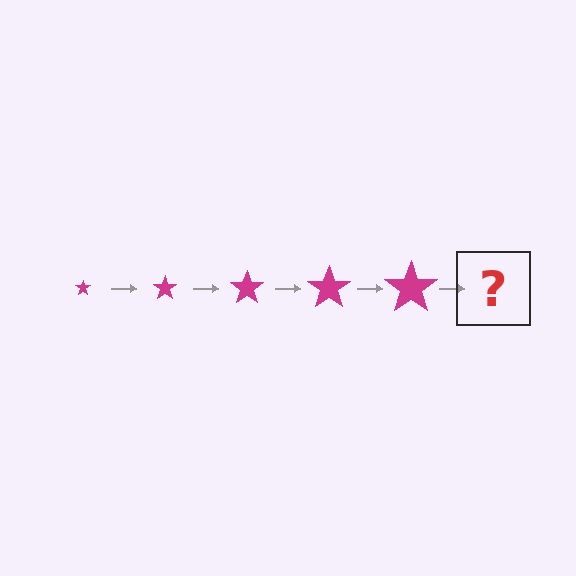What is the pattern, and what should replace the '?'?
The pattern is that the star gets progressively larger each step. The '?' should be a magenta star, larger than the previous one.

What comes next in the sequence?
The next element should be a magenta star, larger than the previous one.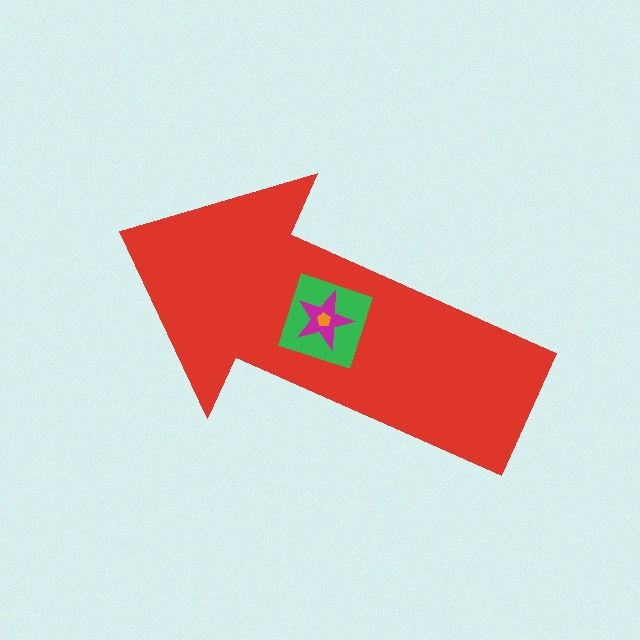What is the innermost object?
The orange pentagon.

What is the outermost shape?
The red arrow.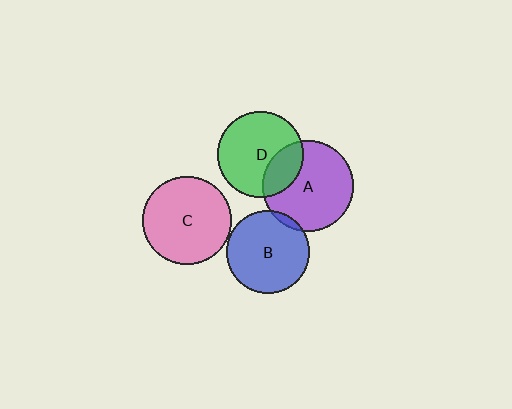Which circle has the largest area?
Circle A (purple).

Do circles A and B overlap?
Yes.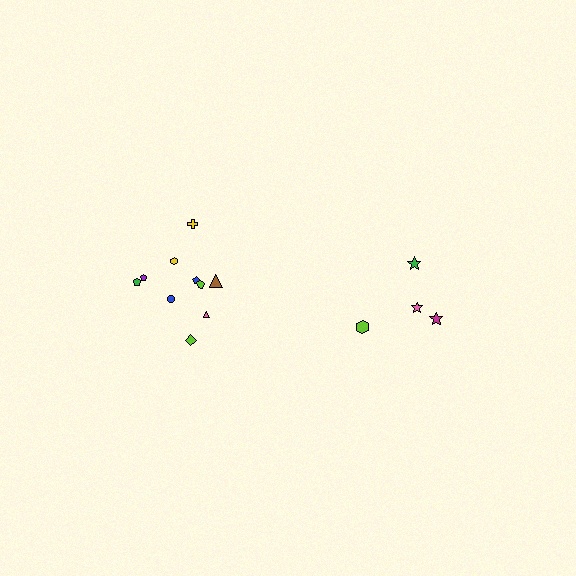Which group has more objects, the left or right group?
The left group.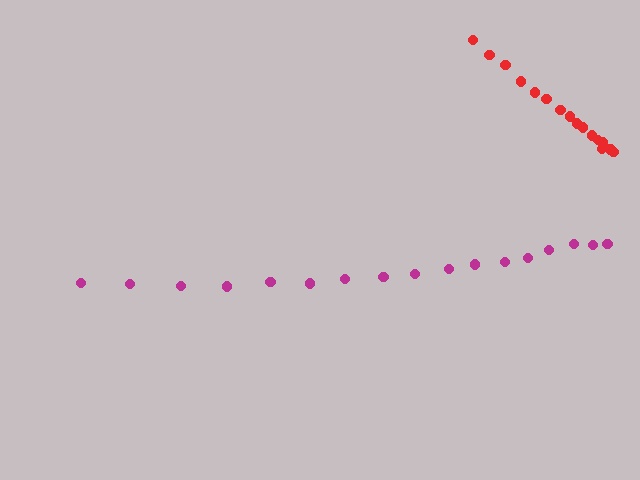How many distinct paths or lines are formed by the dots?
There are 2 distinct paths.